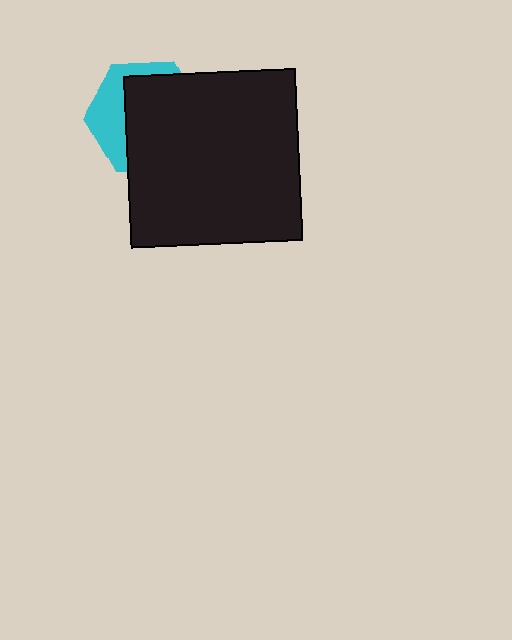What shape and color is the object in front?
The object in front is a black square.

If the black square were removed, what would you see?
You would see the complete cyan hexagon.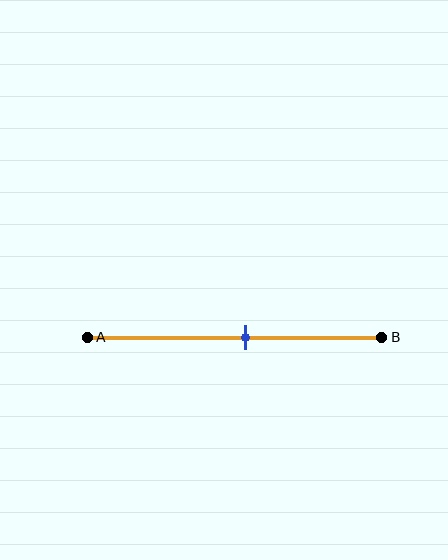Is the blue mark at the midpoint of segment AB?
No, the mark is at about 55% from A, not at the 50% midpoint.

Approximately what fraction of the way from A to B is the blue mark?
The blue mark is approximately 55% of the way from A to B.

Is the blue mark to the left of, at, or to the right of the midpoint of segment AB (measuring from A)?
The blue mark is to the right of the midpoint of segment AB.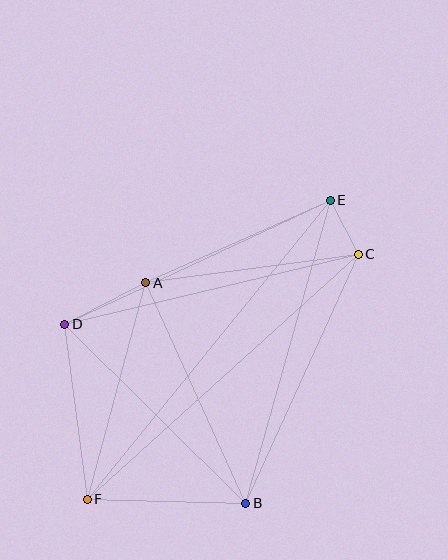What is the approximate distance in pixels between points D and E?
The distance between D and E is approximately 293 pixels.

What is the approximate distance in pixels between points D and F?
The distance between D and F is approximately 176 pixels.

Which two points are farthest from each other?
Points E and F are farthest from each other.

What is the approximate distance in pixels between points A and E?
The distance between A and E is approximately 202 pixels.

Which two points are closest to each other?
Points C and E are closest to each other.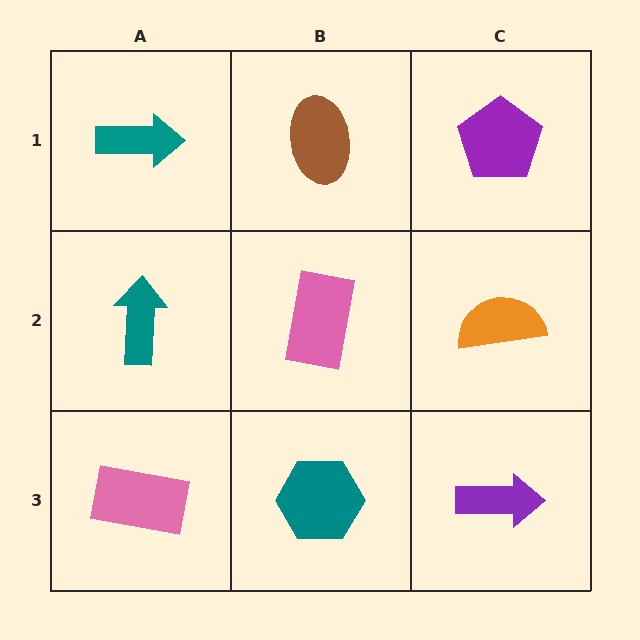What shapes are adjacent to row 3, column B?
A pink rectangle (row 2, column B), a pink rectangle (row 3, column A), a purple arrow (row 3, column C).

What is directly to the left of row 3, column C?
A teal hexagon.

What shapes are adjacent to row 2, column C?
A purple pentagon (row 1, column C), a purple arrow (row 3, column C), a pink rectangle (row 2, column B).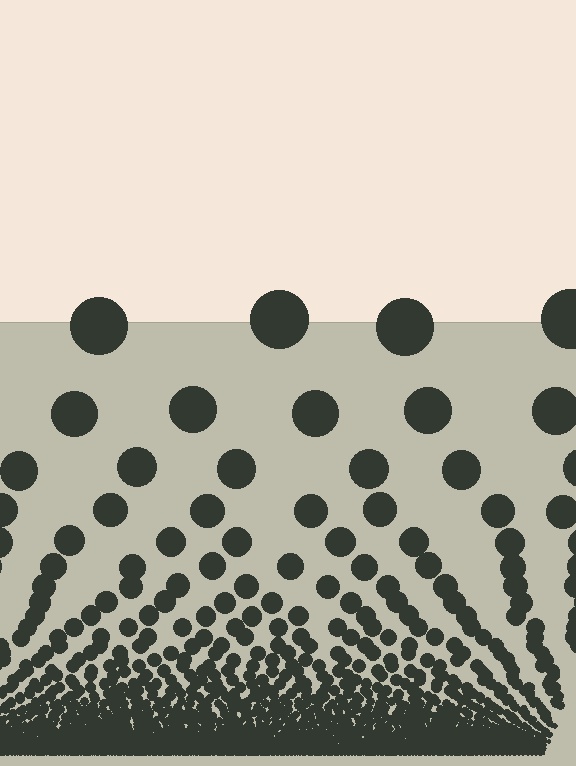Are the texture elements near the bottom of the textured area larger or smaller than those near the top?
Smaller. The gradient is inverted — elements near the bottom are smaller and denser.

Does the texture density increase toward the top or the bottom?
Density increases toward the bottom.